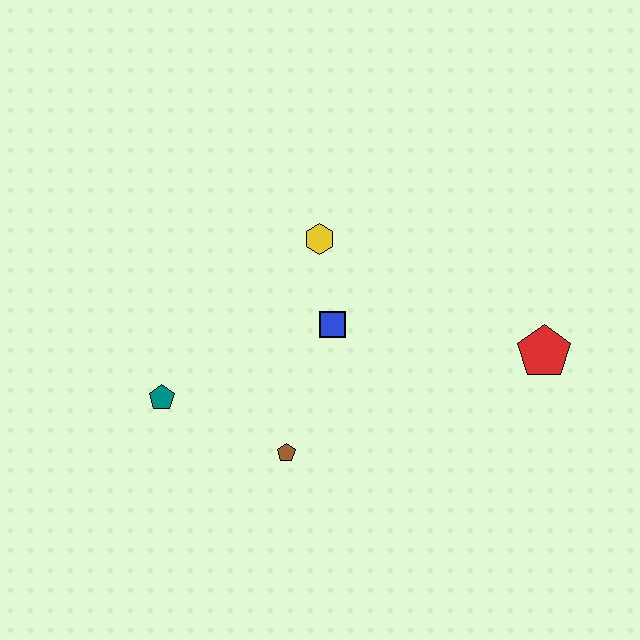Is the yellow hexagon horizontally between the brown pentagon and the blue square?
Yes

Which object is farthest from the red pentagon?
The teal pentagon is farthest from the red pentagon.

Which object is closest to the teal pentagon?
The brown pentagon is closest to the teal pentagon.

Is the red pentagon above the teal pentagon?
Yes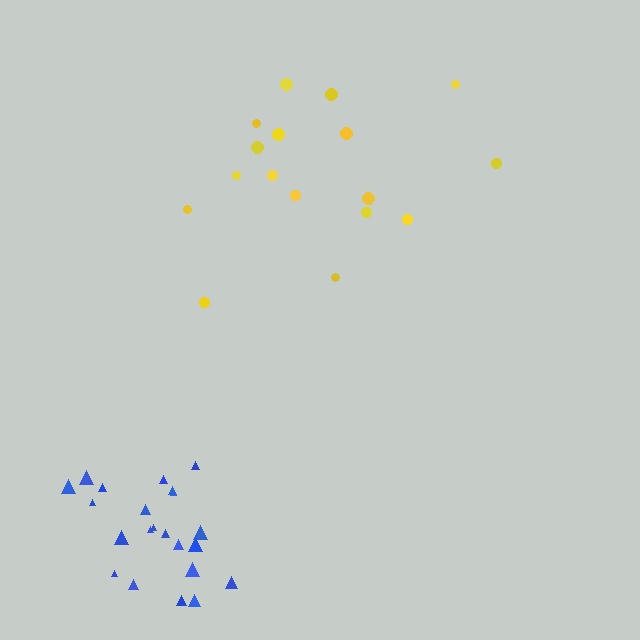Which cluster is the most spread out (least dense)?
Yellow.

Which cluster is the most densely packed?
Blue.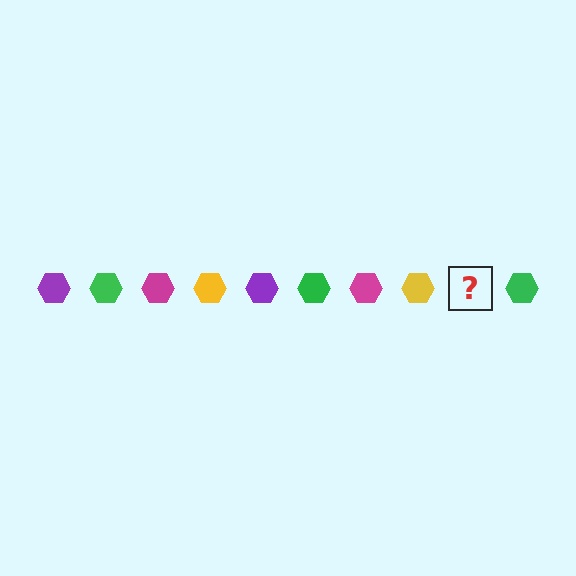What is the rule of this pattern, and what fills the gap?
The rule is that the pattern cycles through purple, green, magenta, yellow hexagons. The gap should be filled with a purple hexagon.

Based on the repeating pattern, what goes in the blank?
The blank should be a purple hexagon.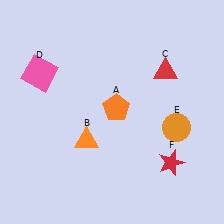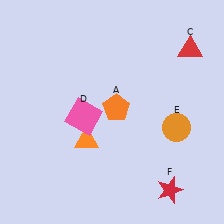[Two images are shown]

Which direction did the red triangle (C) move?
The red triangle (C) moved right.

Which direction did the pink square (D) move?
The pink square (D) moved right.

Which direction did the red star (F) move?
The red star (F) moved down.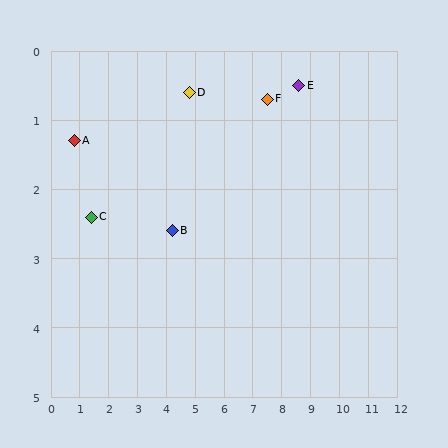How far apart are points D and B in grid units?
Points D and B are about 2.1 grid units apart.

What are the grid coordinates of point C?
Point C is at approximately (1.4, 2.4).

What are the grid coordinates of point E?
Point E is at approximately (8.6, 0.5).